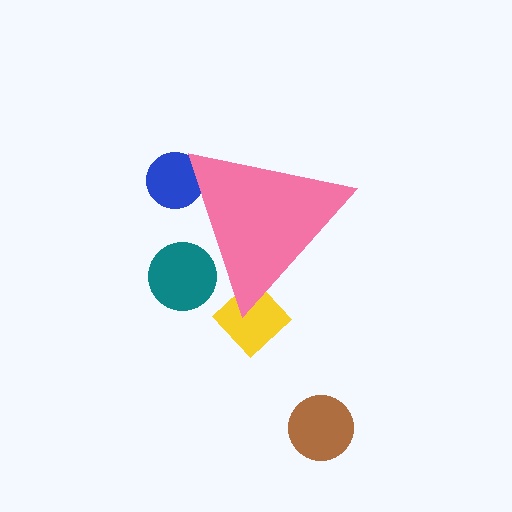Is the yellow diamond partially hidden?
Yes, the yellow diamond is partially hidden behind the pink triangle.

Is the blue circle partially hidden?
Yes, the blue circle is partially hidden behind the pink triangle.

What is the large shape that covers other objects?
A pink triangle.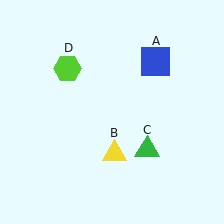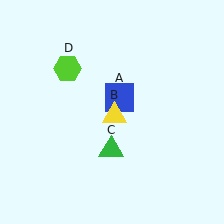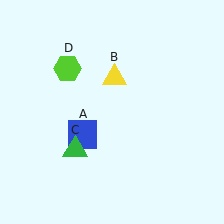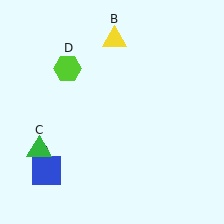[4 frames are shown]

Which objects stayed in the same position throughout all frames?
Lime hexagon (object D) remained stationary.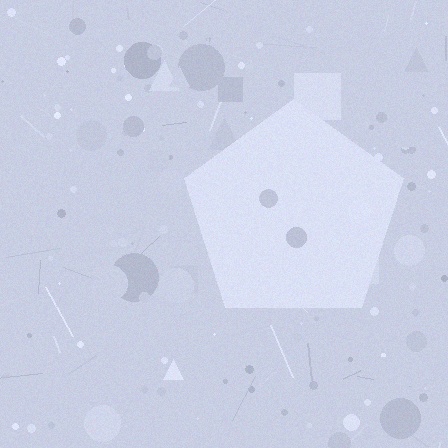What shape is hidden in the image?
A pentagon is hidden in the image.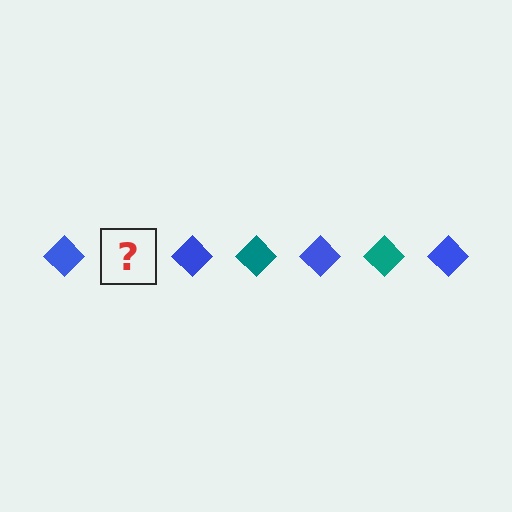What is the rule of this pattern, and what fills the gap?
The rule is that the pattern cycles through blue, teal diamonds. The gap should be filled with a teal diamond.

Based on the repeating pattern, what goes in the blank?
The blank should be a teal diamond.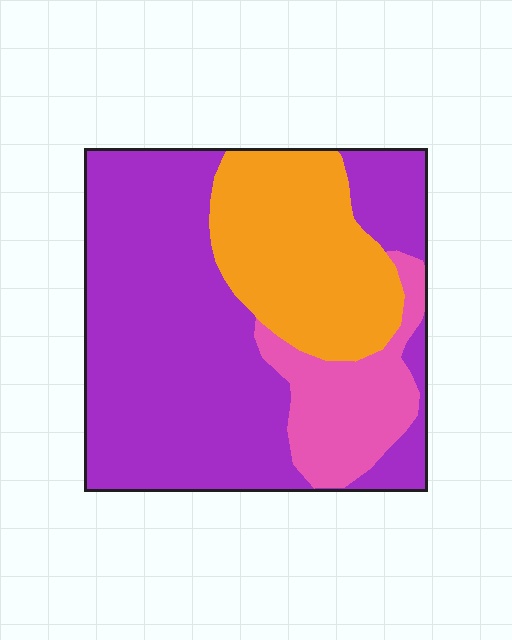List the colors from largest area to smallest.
From largest to smallest: purple, orange, pink.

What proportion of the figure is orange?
Orange takes up about one quarter (1/4) of the figure.